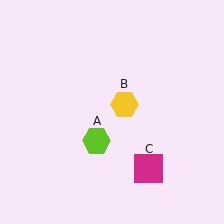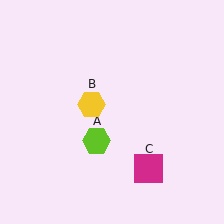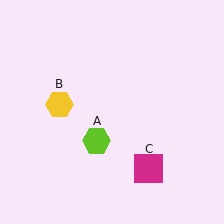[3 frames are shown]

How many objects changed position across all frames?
1 object changed position: yellow hexagon (object B).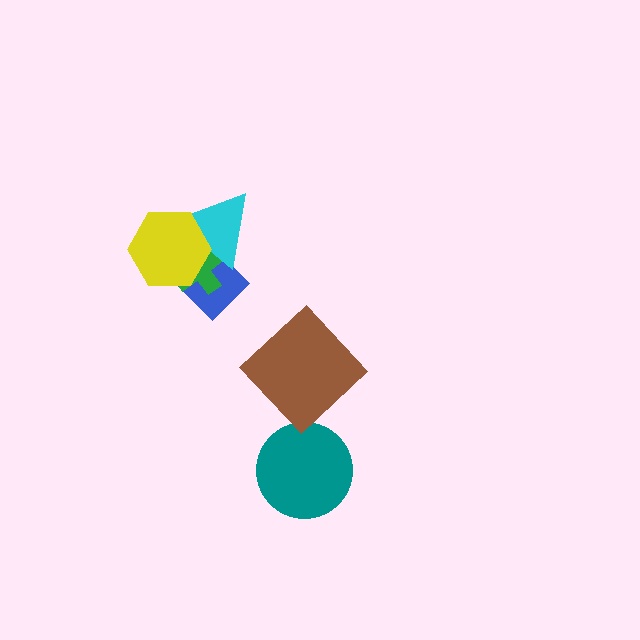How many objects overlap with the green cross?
3 objects overlap with the green cross.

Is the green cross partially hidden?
Yes, it is partially covered by another shape.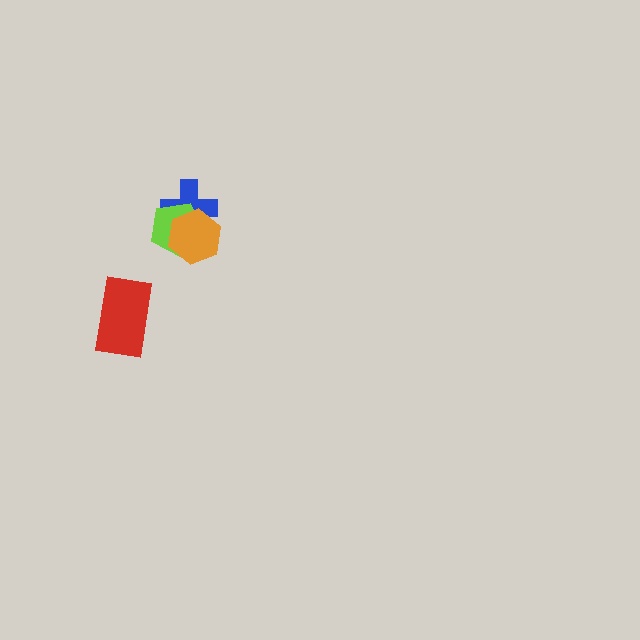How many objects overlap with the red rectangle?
0 objects overlap with the red rectangle.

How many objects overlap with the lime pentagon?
2 objects overlap with the lime pentagon.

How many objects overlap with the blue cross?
2 objects overlap with the blue cross.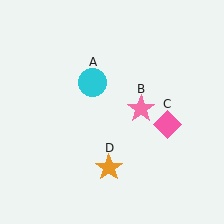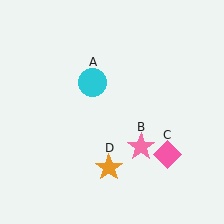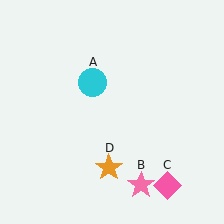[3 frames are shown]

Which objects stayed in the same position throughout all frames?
Cyan circle (object A) and orange star (object D) remained stationary.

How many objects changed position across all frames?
2 objects changed position: pink star (object B), pink diamond (object C).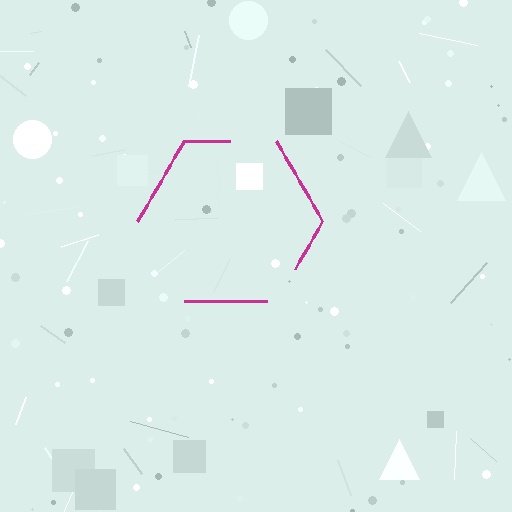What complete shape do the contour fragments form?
The contour fragments form a hexagon.